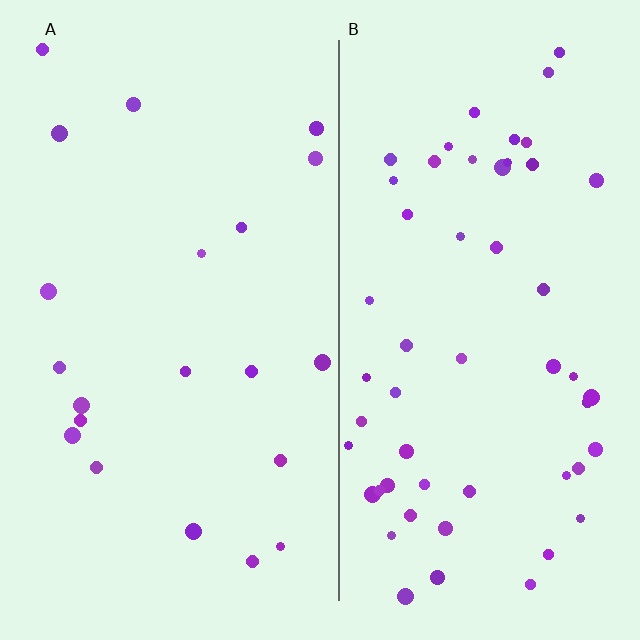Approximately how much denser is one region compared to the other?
Approximately 2.6× — region B over region A.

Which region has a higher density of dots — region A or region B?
B (the right).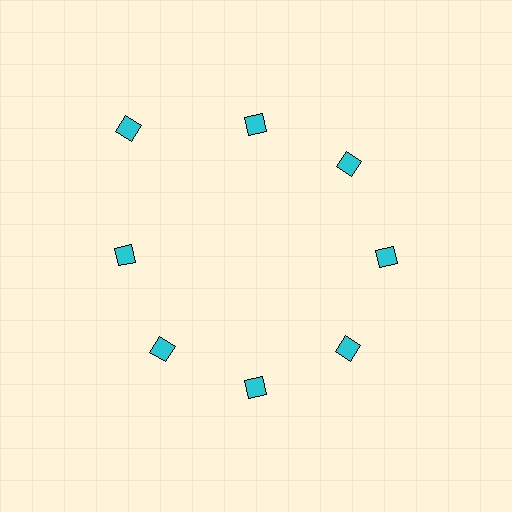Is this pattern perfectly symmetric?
No. The 8 cyan diamonds are arranged in a ring, but one element near the 10 o'clock position is pushed outward from the center, breaking the 8-fold rotational symmetry.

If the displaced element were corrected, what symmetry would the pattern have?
It would have 8-fold rotational symmetry — the pattern would map onto itself every 45 degrees.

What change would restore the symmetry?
The symmetry would be restored by moving it inward, back onto the ring so that all 8 diamonds sit at equal angles and equal distance from the center.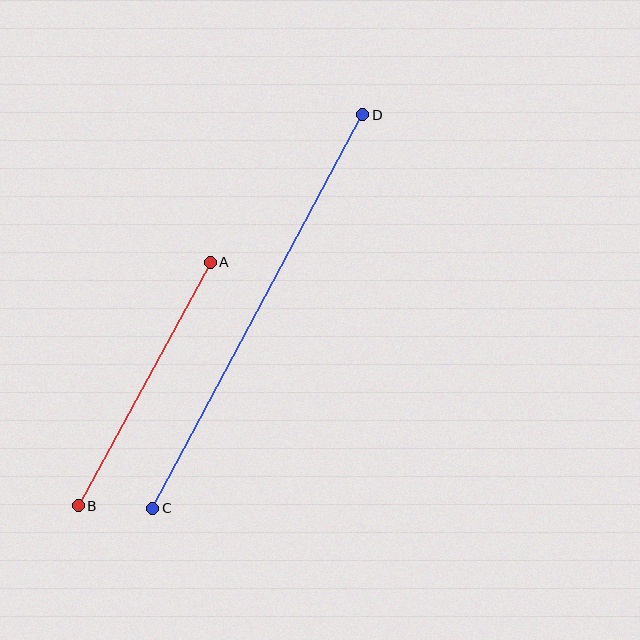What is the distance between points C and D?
The distance is approximately 446 pixels.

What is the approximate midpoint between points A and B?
The midpoint is at approximately (144, 384) pixels.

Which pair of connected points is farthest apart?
Points C and D are farthest apart.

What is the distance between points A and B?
The distance is approximately 277 pixels.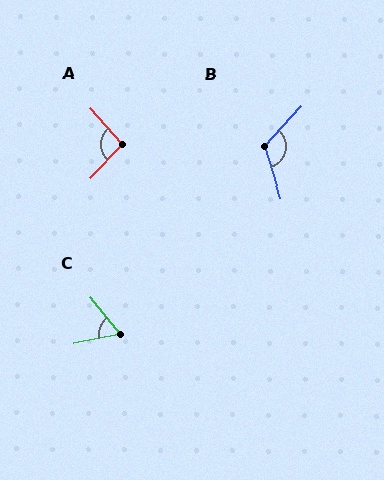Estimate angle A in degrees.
Approximately 95 degrees.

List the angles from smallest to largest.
C (62°), A (95°), B (120°).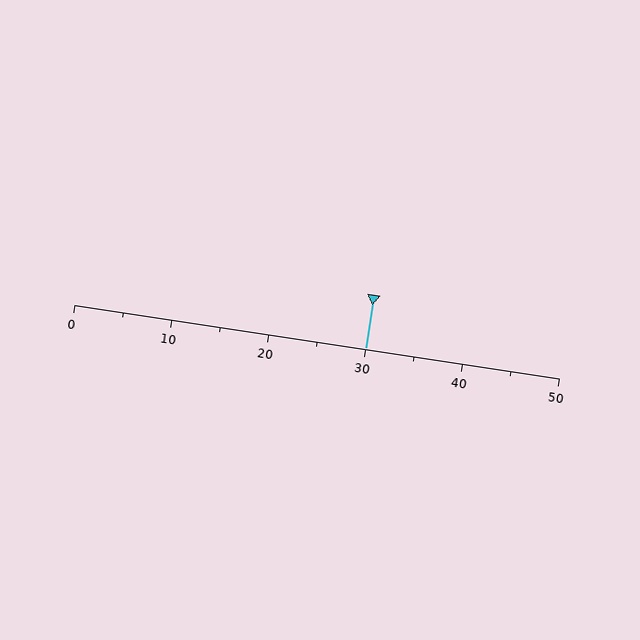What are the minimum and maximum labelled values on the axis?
The axis runs from 0 to 50.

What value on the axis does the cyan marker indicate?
The marker indicates approximately 30.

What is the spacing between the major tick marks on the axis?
The major ticks are spaced 10 apart.